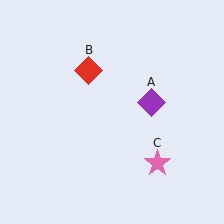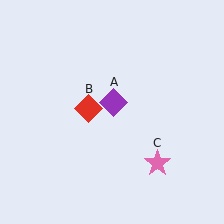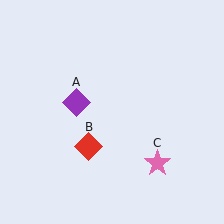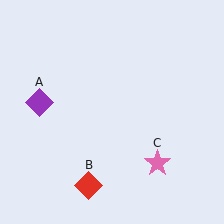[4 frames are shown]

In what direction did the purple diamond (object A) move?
The purple diamond (object A) moved left.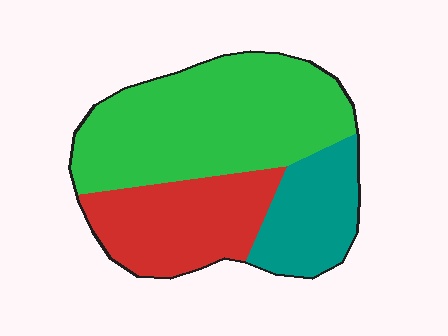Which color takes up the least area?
Teal, at roughly 20%.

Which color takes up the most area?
Green, at roughly 50%.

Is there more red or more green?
Green.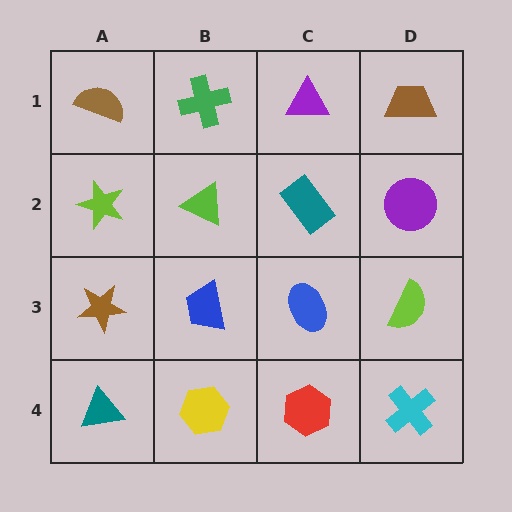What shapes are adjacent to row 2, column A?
A brown semicircle (row 1, column A), a brown star (row 3, column A), a lime triangle (row 2, column B).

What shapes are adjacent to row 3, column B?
A lime triangle (row 2, column B), a yellow hexagon (row 4, column B), a brown star (row 3, column A), a blue ellipse (row 3, column C).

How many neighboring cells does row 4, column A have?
2.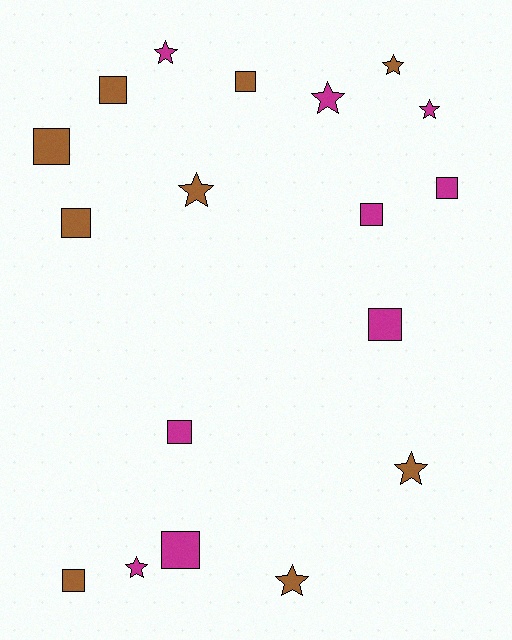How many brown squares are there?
There are 5 brown squares.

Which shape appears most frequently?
Square, with 10 objects.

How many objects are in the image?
There are 18 objects.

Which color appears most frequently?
Magenta, with 9 objects.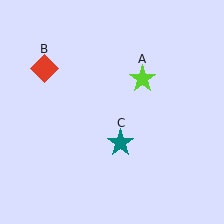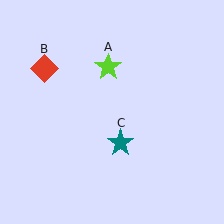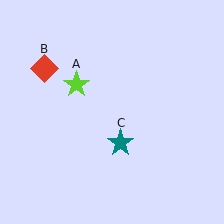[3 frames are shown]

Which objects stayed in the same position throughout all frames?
Red diamond (object B) and teal star (object C) remained stationary.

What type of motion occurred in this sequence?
The lime star (object A) rotated counterclockwise around the center of the scene.